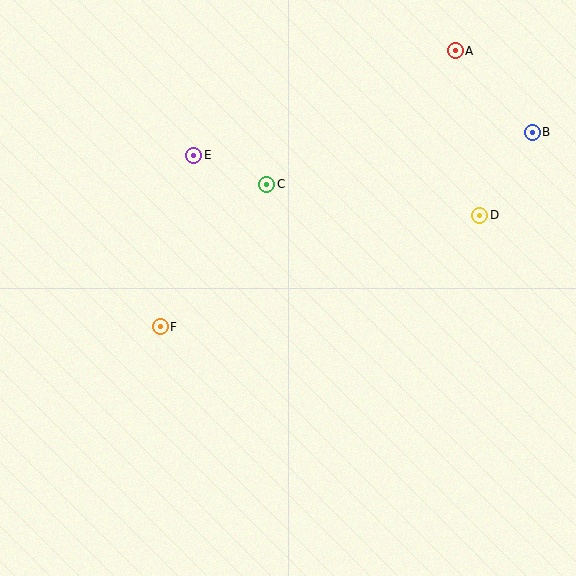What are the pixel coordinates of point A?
Point A is at (455, 51).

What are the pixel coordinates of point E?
Point E is at (194, 155).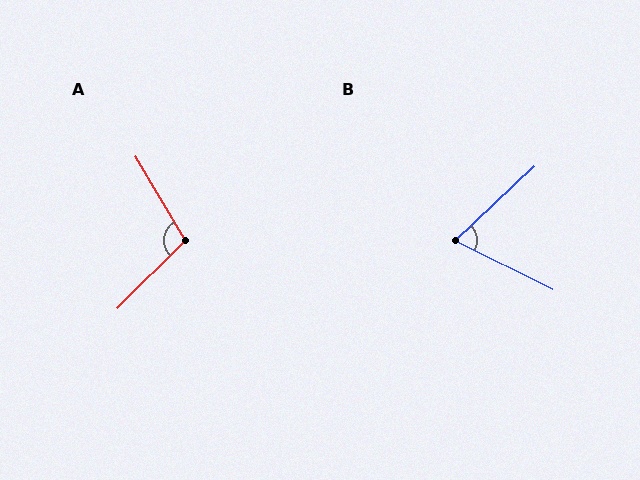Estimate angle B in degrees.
Approximately 69 degrees.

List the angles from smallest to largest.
B (69°), A (104°).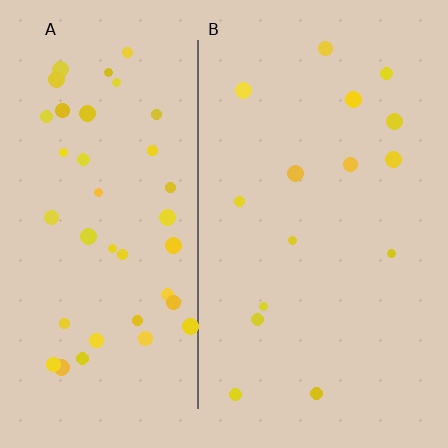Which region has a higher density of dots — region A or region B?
A (the left).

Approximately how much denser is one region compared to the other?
Approximately 2.7× — region A over region B.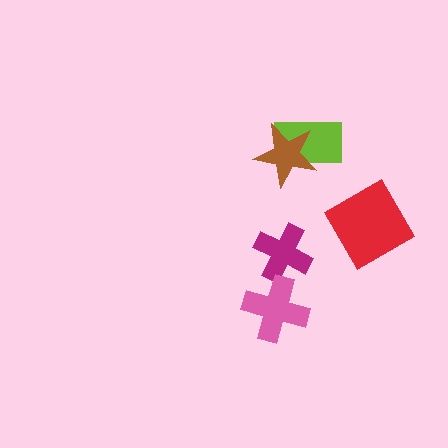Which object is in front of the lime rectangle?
The brown star is in front of the lime rectangle.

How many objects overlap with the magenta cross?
1 object overlaps with the magenta cross.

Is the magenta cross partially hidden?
Yes, it is partially covered by another shape.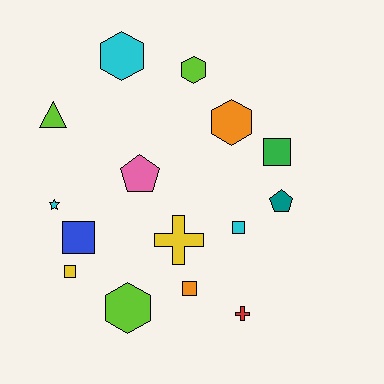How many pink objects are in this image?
There is 1 pink object.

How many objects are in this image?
There are 15 objects.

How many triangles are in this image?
There is 1 triangle.